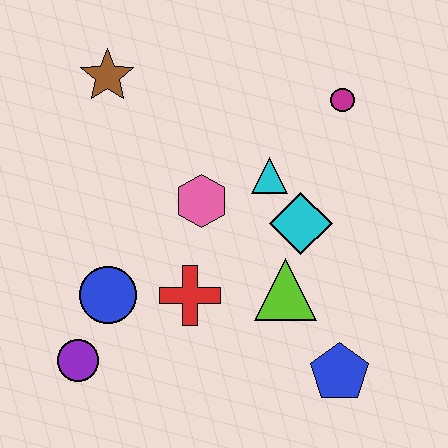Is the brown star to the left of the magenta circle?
Yes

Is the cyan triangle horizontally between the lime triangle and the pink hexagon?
Yes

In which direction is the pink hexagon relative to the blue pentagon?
The pink hexagon is above the blue pentagon.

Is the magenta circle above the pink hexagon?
Yes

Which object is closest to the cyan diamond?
The cyan triangle is closest to the cyan diamond.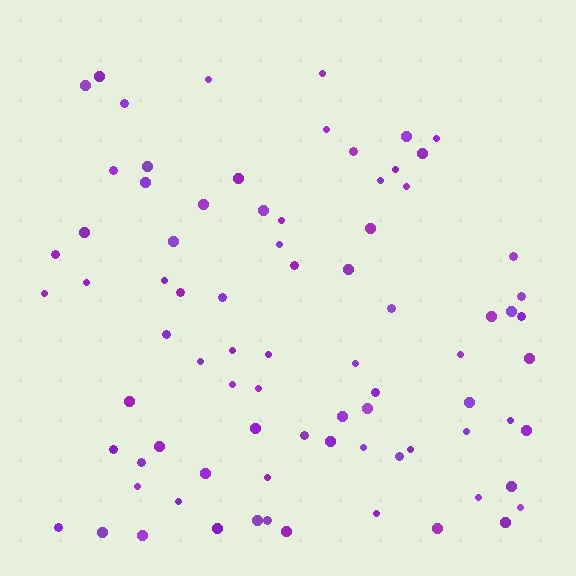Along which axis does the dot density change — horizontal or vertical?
Vertical.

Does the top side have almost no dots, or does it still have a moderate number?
Still a moderate number, just noticeably fewer than the bottom.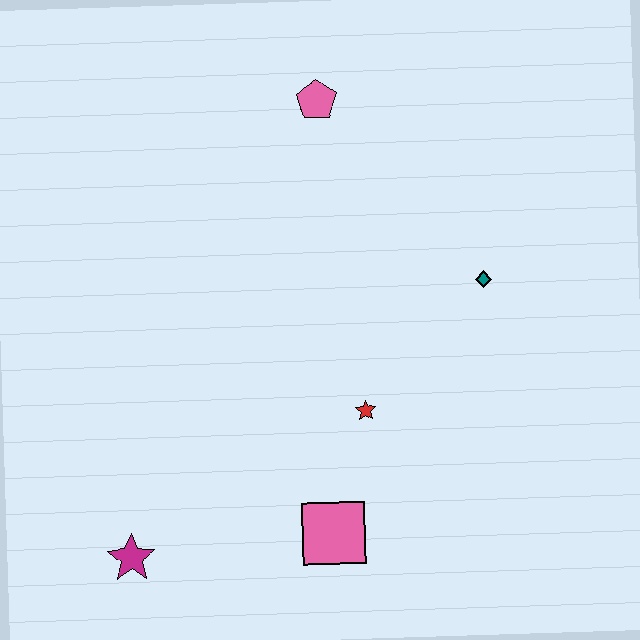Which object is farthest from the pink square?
The pink pentagon is farthest from the pink square.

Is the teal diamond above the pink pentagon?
No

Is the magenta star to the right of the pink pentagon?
No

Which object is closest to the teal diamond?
The red star is closest to the teal diamond.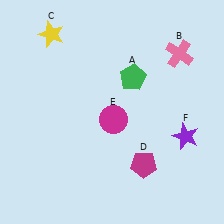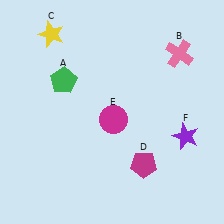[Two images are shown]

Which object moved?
The green pentagon (A) moved left.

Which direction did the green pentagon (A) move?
The green pentagon (A) moved left.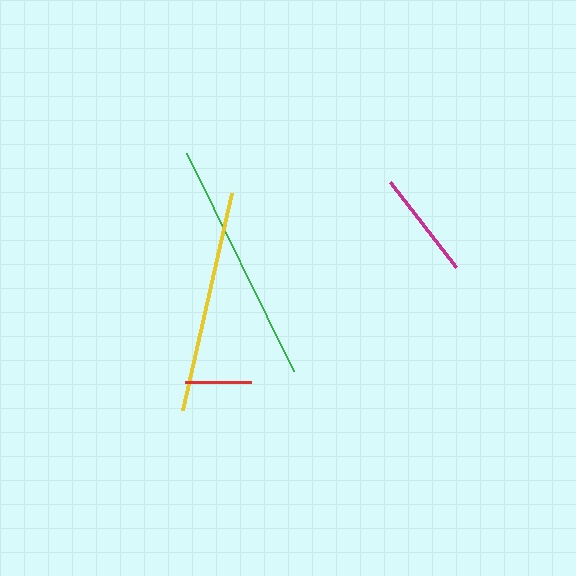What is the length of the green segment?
The green segment is approximately 243 pixels long.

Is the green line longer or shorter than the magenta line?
The green line is longer than the magenta line.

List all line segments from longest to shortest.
From longest to shortest: green, yellow, magenta, red.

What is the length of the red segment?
The red segment is approximately 65 pixels long.